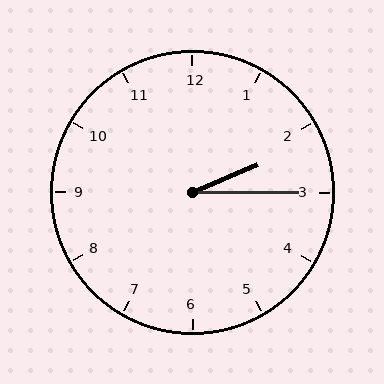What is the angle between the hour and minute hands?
Approximately 22 degrees.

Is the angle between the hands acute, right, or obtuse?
It is acute.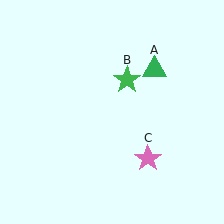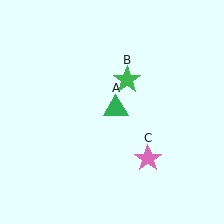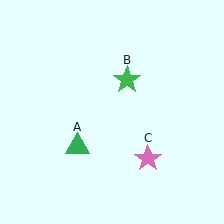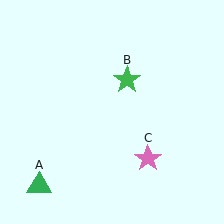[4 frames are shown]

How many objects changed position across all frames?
1 object changed position: green triangle (object A).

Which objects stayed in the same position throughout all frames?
Green star (object B) and pink star (object C) remained stationary.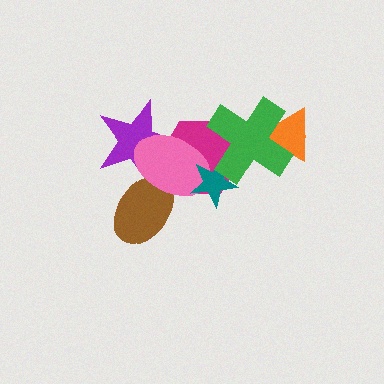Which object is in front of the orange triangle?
The green cross is in front of the orange triangle.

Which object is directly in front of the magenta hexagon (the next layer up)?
The pink ellipse is directly in front of the magenta hexagon.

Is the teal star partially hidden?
Yes, it is partially covered by another shape.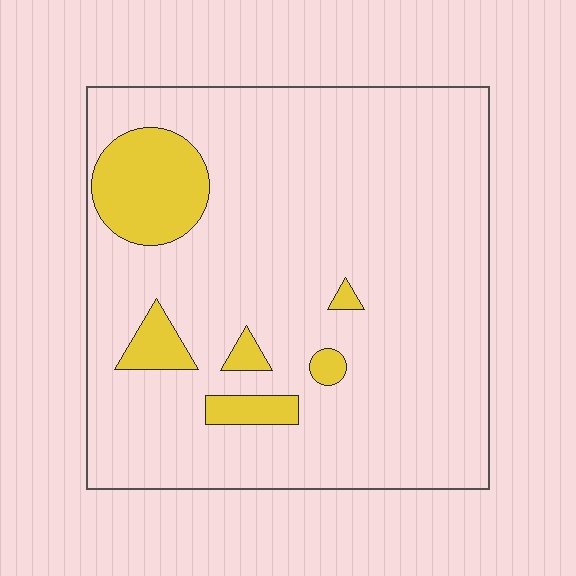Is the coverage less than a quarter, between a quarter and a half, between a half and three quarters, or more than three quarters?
Less than a quarter.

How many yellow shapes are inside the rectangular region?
6.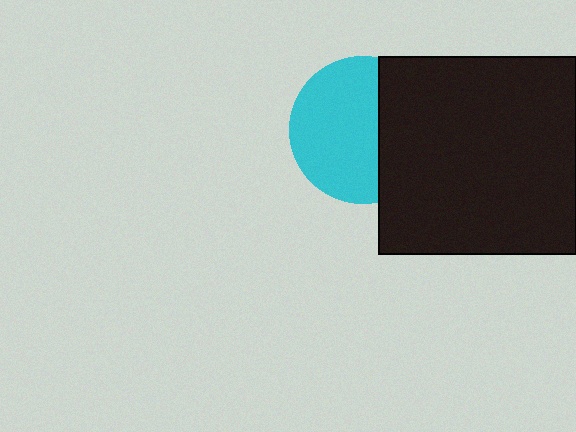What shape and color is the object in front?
The object in front is a black square.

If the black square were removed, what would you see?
You would see the complete cyan circle.